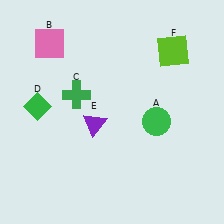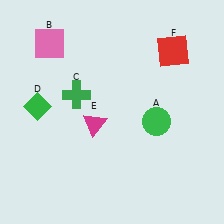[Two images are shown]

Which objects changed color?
E changed from purple to magenta. F changed from lime to red.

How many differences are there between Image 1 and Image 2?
There are 2 differences between the two images.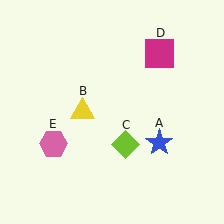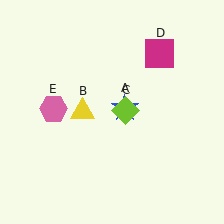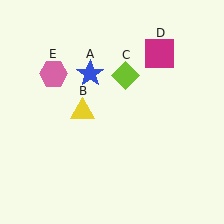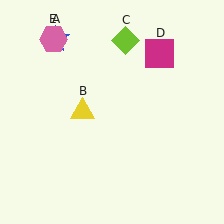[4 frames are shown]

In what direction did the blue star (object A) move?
The blue star (object A) moved up and to the left.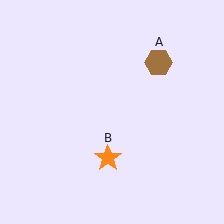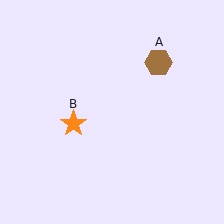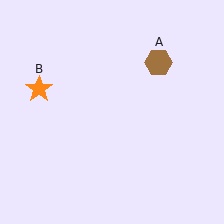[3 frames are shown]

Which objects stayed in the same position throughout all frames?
Brown hexagon (object A) remained stationary.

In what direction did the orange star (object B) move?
The orange star (object B) moved up and to the left.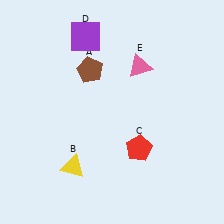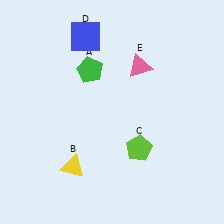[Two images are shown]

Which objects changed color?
A changed from brown to green. C changed from red to lime. D changed from purple to blue.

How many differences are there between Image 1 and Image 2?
There are 3 differences between the two images.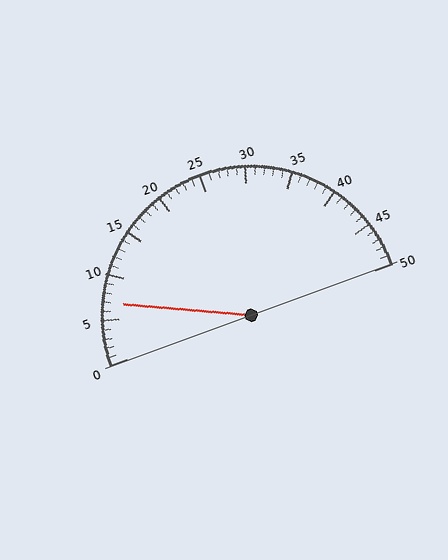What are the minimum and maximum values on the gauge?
The gauge ranges from 0 to 50.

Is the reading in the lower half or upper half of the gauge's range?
The reading is in the lower half of the range (0 to 50).